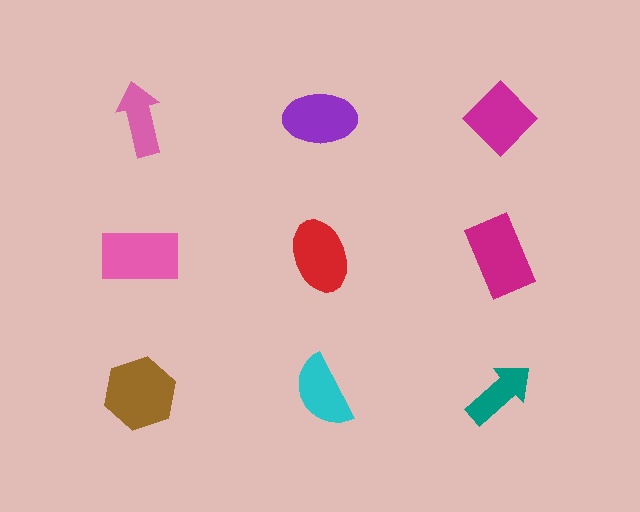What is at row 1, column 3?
A magenta diamond.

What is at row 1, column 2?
A purple ellipse.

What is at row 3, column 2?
A cyan semicircle.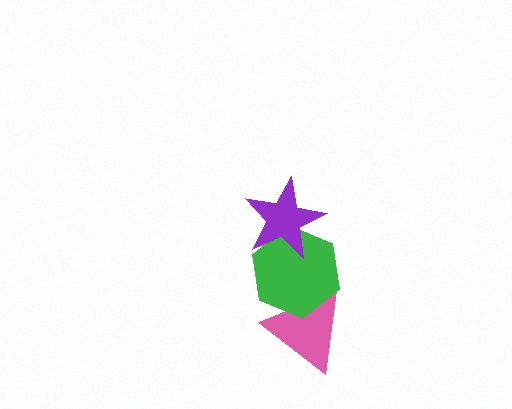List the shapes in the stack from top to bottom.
From top to bottom: the purple star, the green hexagon, the pink triangle.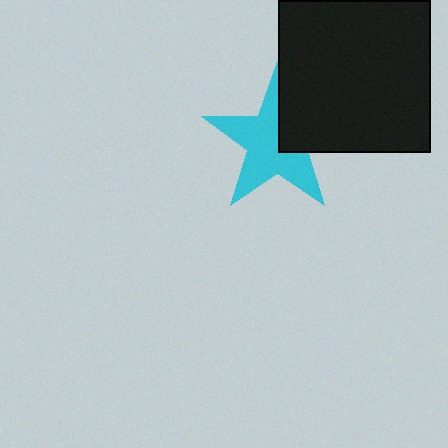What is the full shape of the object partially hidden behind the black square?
The partially hidden object is a cyan star.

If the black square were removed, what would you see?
You would see the complete cyan star.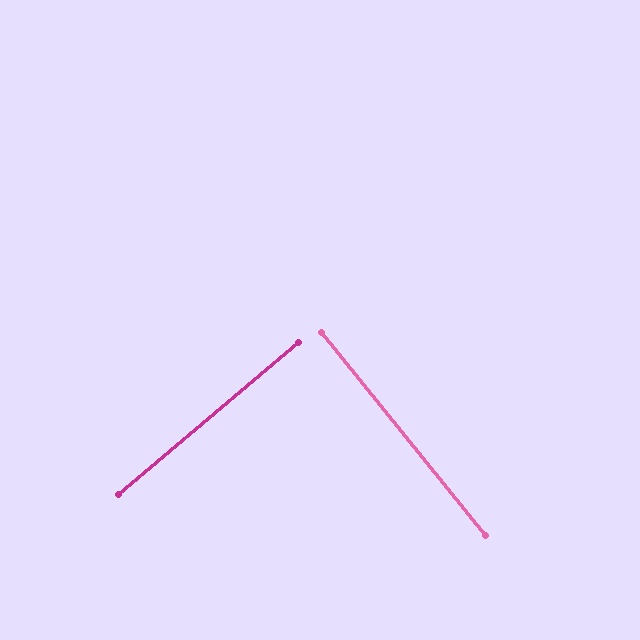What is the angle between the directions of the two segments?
Approximately 89 degrees.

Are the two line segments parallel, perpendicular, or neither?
Perpendicular — they meet at approximately 89°.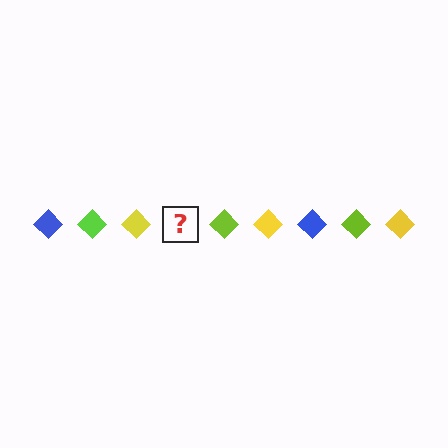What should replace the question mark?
The question mark should be replaced with a blue diamond.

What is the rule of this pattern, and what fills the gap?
The rule is that the pattern cycles through blue, lime, yellow diamonds. The gap should be filled with a blue diamond.